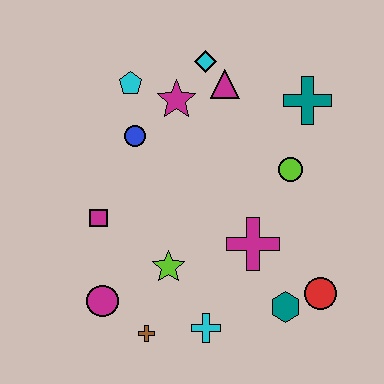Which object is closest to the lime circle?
The teal cross is closest to the lime circle.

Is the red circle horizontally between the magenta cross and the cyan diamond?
No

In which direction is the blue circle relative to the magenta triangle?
The blue circle is to the left of the magenta triangle.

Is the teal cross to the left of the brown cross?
No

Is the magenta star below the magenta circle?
No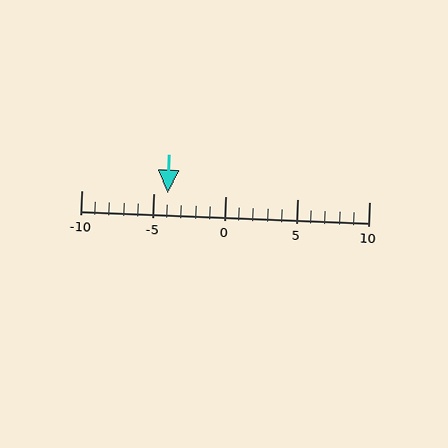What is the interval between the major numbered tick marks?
The major tick marks are spaced 5 units apart.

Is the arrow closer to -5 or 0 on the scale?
The arrow is closer to -5.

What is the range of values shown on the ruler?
The ruler shows values from -10 to 10.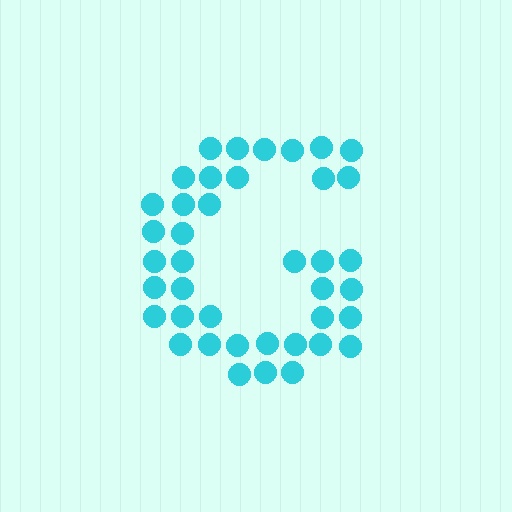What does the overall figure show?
The overall figure shows the letter G.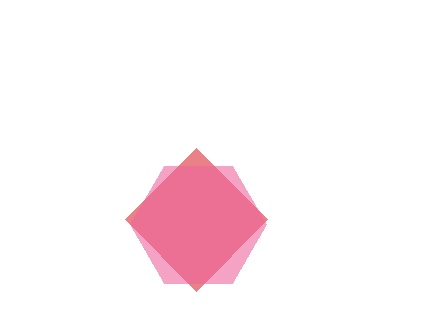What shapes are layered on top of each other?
The layered shapes are: a red diamond, a pink hexagon.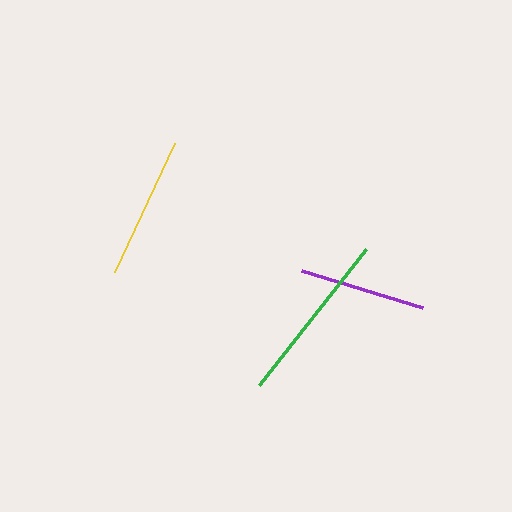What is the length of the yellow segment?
The yellow segment is approximately 143 pixels long.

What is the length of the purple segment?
The purple segment is approximately 127 pixels long.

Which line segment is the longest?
The green line is the longest at approximately 173 pixels.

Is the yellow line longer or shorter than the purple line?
The yellow line is longer than the purple line.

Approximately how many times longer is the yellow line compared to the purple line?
The yellow line is approximately 1.1 times the length of the purple line.